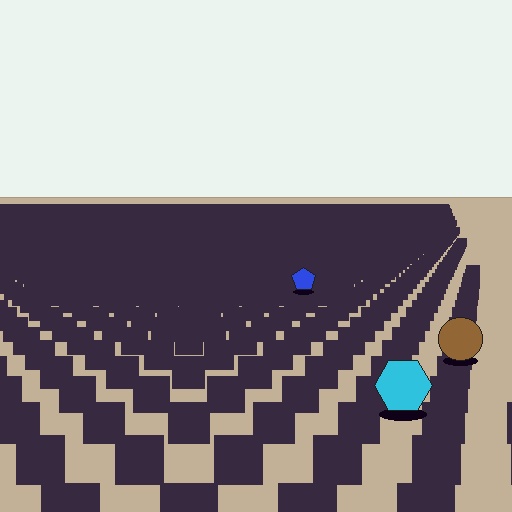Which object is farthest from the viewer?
The blue pentagon is farthest from the viewer. It appears smaller and the ground texture around it is denser.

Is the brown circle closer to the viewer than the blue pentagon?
Yes. The brown circle is closer — you can tell from the texture gradient: the ground texture is coarser near it.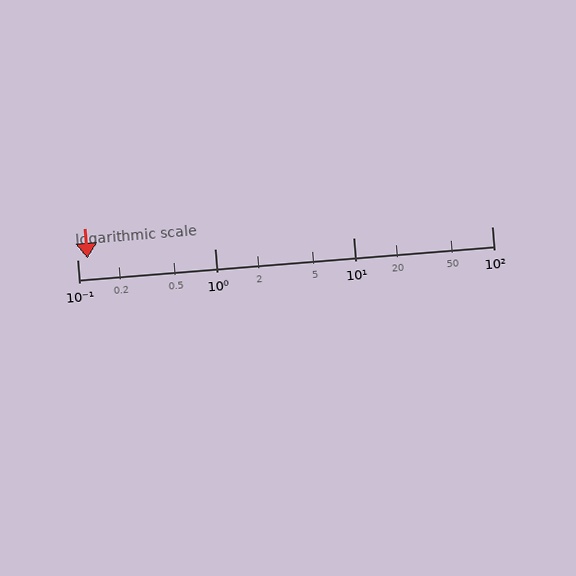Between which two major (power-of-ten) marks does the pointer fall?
The pointer is between 0.1 and 1.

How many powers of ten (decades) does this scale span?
The scale spans 3 decades, from 0.1 to 100.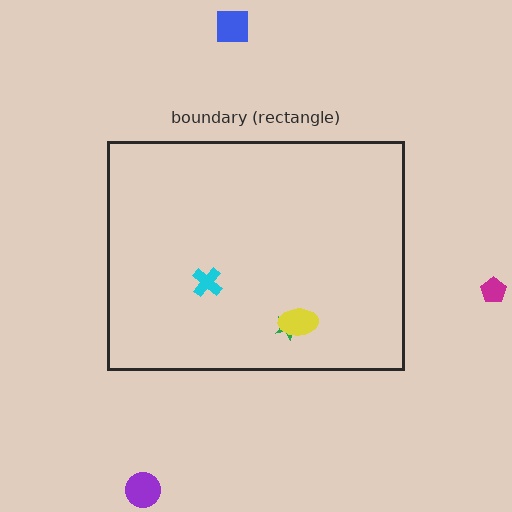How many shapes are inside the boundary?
3 inside, 3 outside.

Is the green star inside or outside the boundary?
Inside.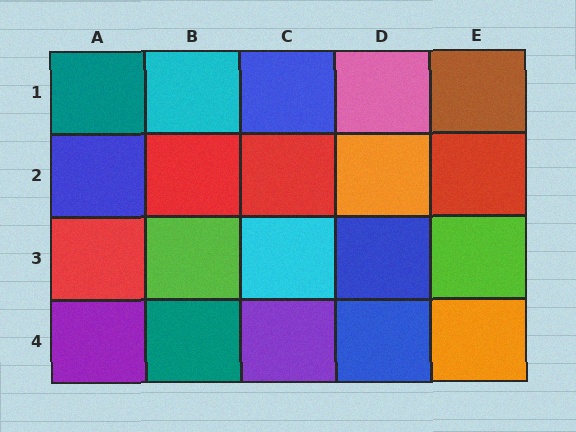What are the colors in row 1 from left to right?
Teal, cyan, blue, pink, brown.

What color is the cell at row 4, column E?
Orange.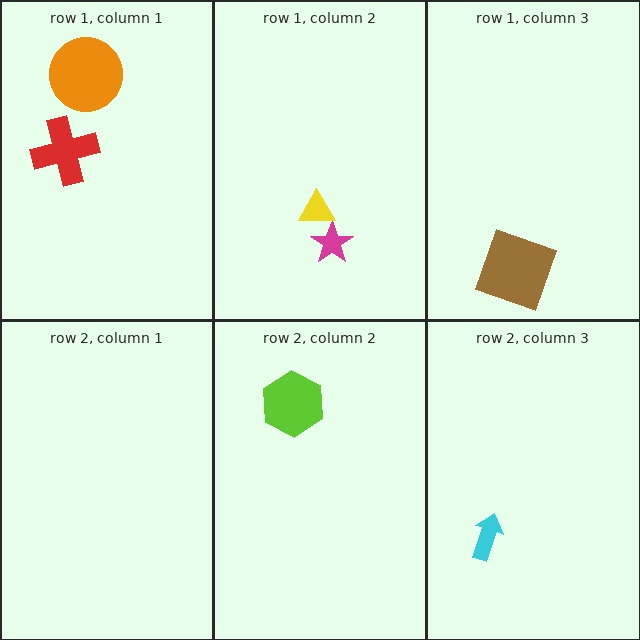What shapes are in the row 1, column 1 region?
The red cross, the orange circle.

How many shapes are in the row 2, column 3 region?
1.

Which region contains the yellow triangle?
The row 1, column 2 region.